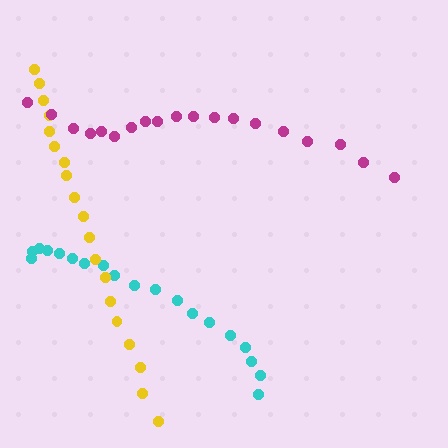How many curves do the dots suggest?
There are 3 distinct paths.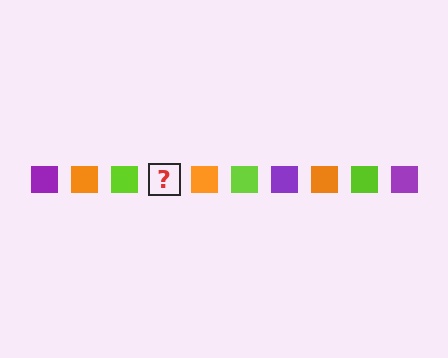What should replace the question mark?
The question mark should be replaced with a purple square.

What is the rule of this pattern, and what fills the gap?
The rule is that the pattern cycles through purple, orange, lime squares. The gap should be filled with a purple square.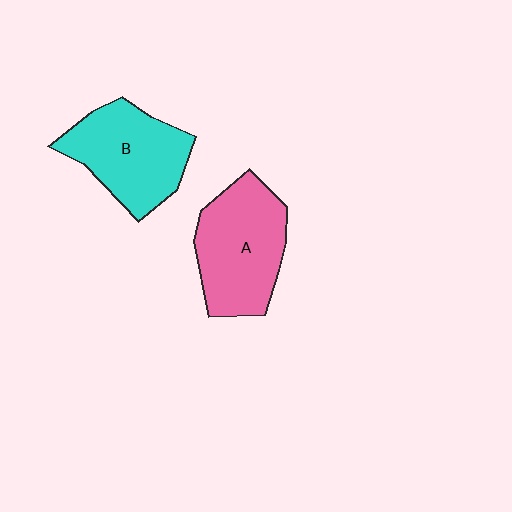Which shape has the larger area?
Shape A (pink).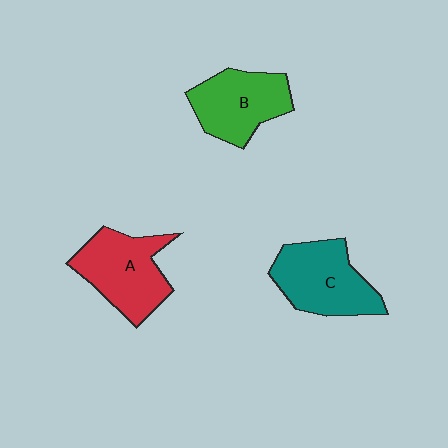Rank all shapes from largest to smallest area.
From largest to smallest: A (red), C (teal), B (green).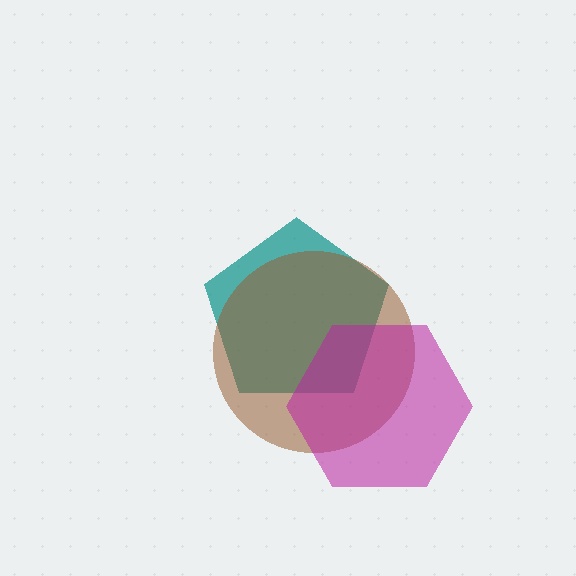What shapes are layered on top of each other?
The layered shapes are: a teal pentagon, a brown circle, a magenta hexagon.